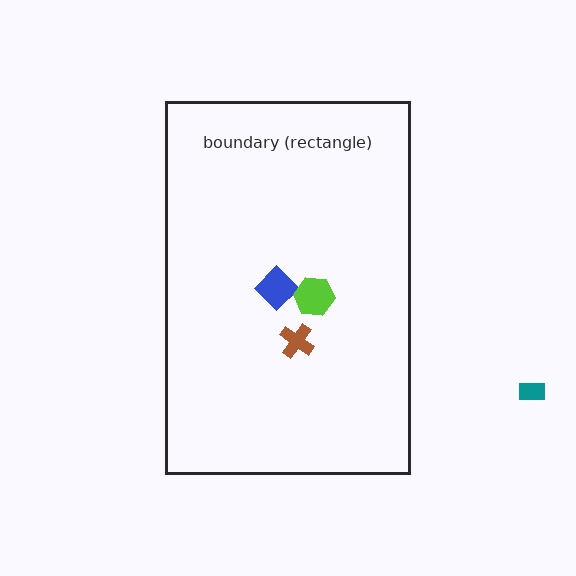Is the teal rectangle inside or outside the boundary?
Outside.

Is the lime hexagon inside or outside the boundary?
Inside.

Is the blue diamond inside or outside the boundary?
Inside.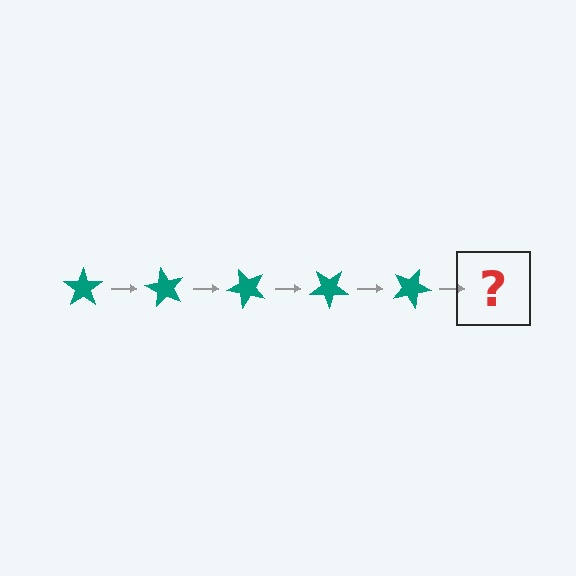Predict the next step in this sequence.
The next step is a teal star rotated 300 degrees.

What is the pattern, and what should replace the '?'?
The pattern is that the star rotates 60 degrees each step. The '?' should be a teal star rotated 300 degrees.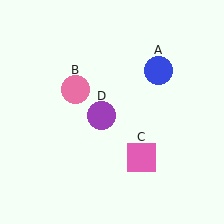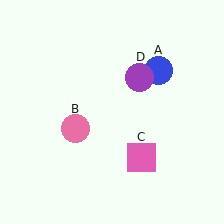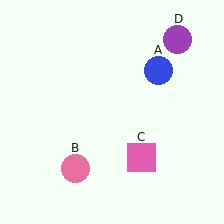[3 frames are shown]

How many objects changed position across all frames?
2 objects changed position: pink circle (object B), purple circle (object D).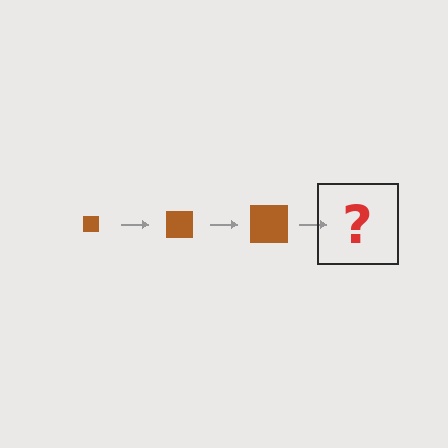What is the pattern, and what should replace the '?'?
The pattern is that the square gets progressively larger each step. The '?' should be a brown square, larger than the previous one.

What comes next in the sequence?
The next element should be a brown square, larger than the previous one.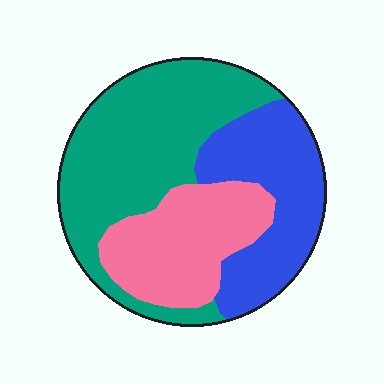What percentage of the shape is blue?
Blue covers roughly 30% of the shape.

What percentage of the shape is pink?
Pink takes up between a quarter and a half of the shape.